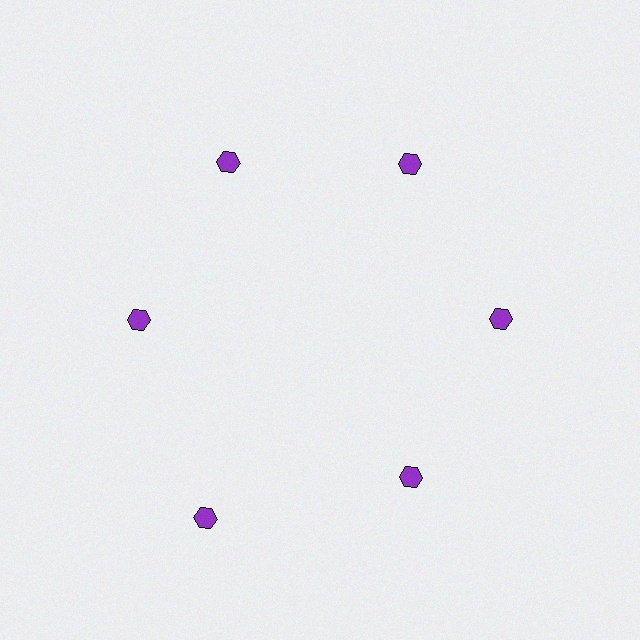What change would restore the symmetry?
The symmetry would be restored by moving it inward, back onto the ring so that all 6 hexagons sit at equal angles and equal distance from the center.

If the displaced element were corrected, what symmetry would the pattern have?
It would have 6-fold rotational symmetry — the pattern would map onto itself every 60 degrees.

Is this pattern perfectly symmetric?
No. The 6 purple hexagons are arranged in a ring, but one element near the 7 o'clock position is pushed outward from the center, breaking the 6-fold rotational symmetry.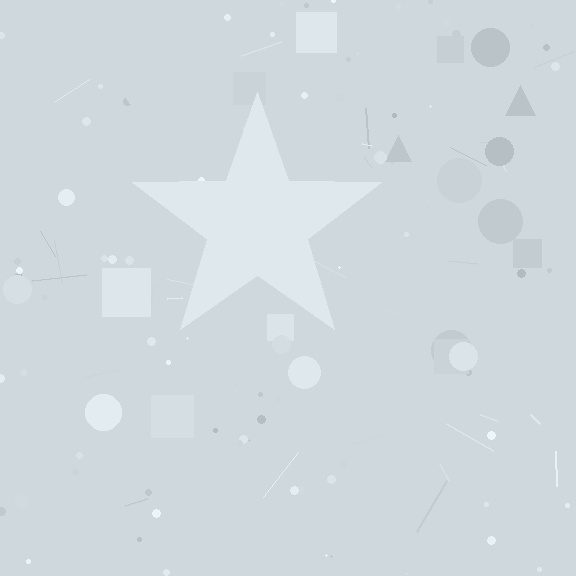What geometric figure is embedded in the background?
A star is embedded in the background.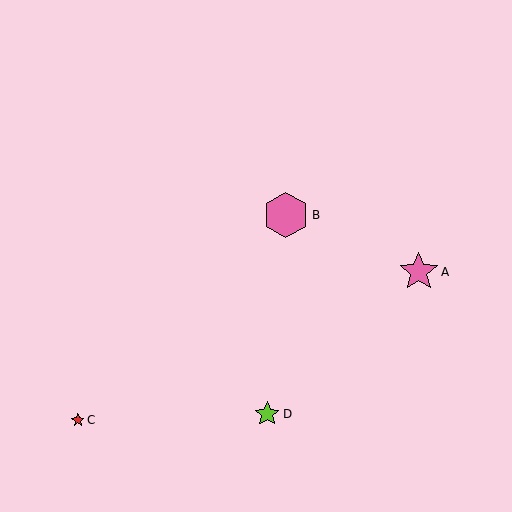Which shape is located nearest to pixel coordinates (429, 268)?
The pink star (labeled A) at (419, 272) is nearest to that location.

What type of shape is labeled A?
Shape A is a pink star.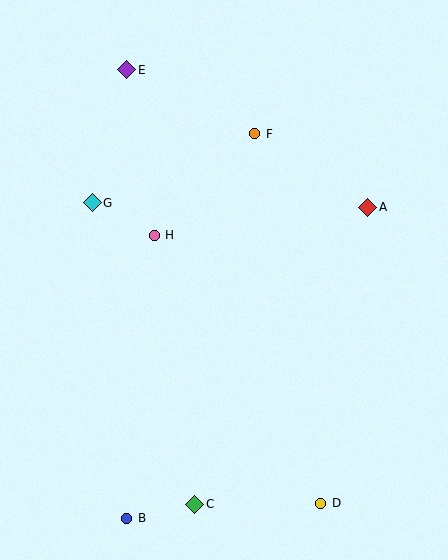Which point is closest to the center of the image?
Point H at (154, 235) is closest to the center.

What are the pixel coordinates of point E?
Point E is at (127, 70).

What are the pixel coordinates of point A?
Point A is at (368, 207).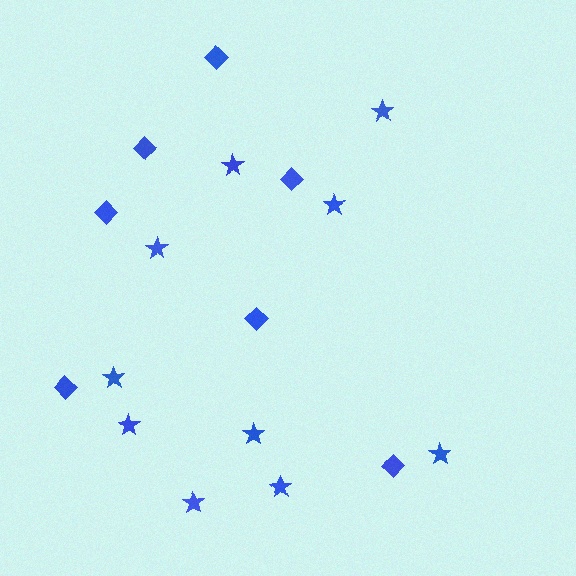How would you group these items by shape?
There are 2 groups: one group of diamonds (7) and one group of stars (10).